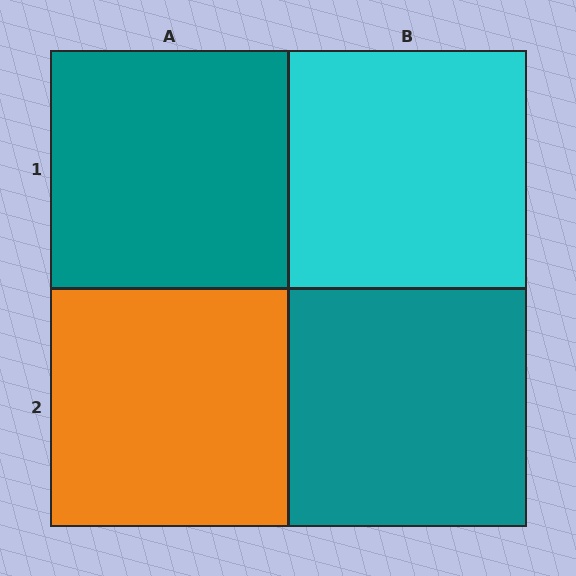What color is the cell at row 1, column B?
Cyan.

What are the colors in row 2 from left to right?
Orange, teal.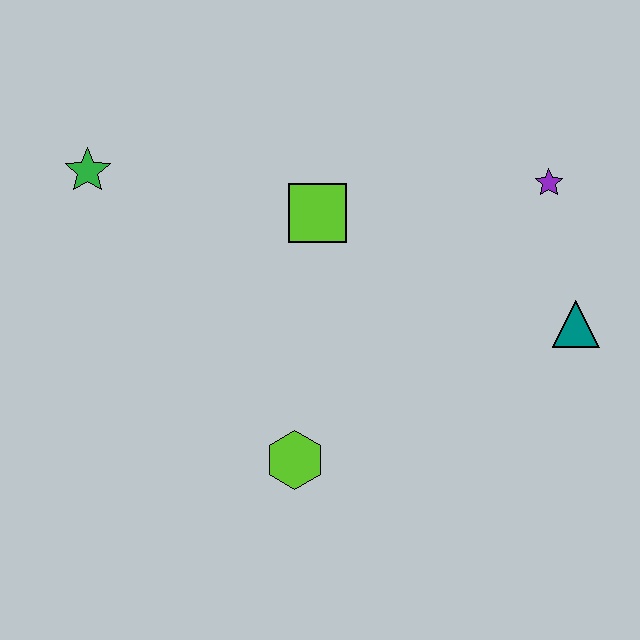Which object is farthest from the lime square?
The teal triangle is farthest from the lime square.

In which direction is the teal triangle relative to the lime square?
The teal triangle is to the right of the lime square.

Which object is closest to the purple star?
The teal triangle is closest to the purple star.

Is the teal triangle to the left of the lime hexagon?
No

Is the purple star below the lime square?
No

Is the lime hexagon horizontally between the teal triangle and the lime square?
No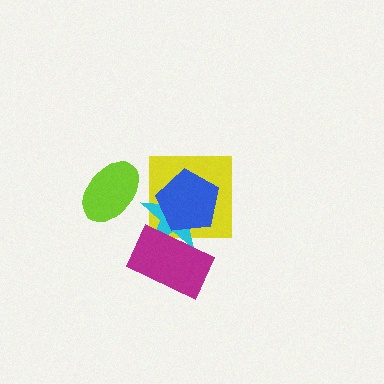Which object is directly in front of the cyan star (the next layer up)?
The blue pentagon is directly in front of the cyan star.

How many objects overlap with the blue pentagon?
3 objects overlap with the blue pentagon.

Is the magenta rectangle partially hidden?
No, no other shape covers it.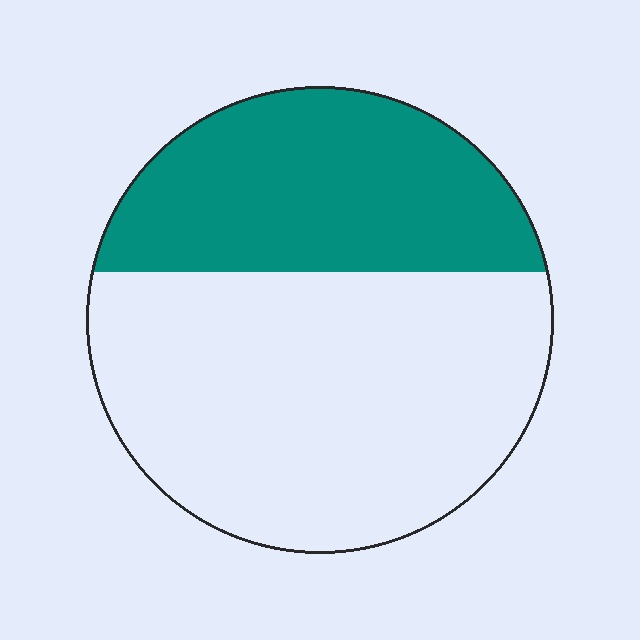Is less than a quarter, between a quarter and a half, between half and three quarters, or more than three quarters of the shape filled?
Between a quarter and a half.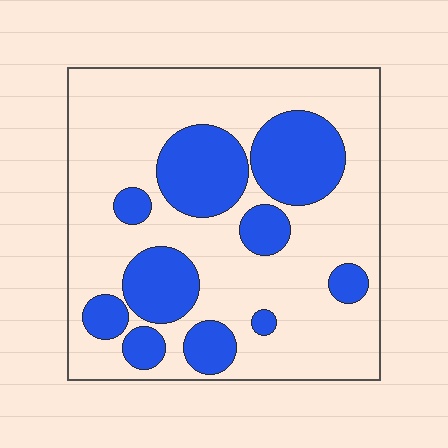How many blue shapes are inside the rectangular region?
10.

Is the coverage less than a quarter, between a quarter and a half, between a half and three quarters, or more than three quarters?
Between a quarter and a half.